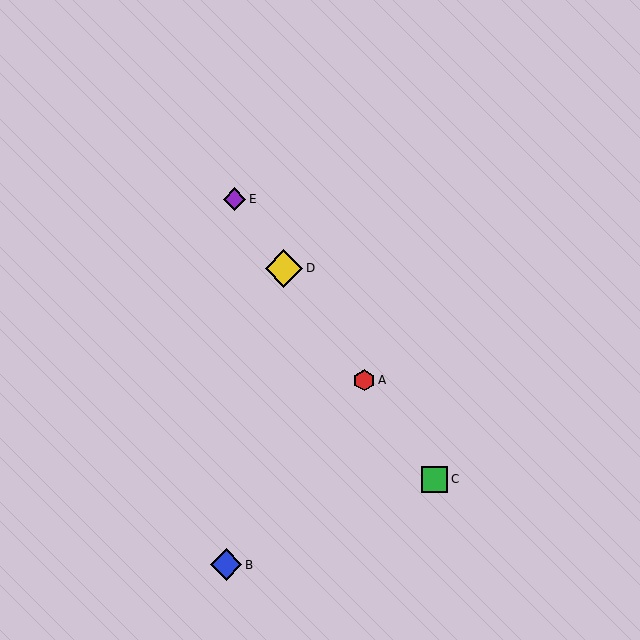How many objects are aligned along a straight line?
4 objects (A, C, D, E) are aligned along a straight line.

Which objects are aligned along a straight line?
Objects A, C, D, E are aligned along a straight line.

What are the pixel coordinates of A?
Object A is at (364, 380).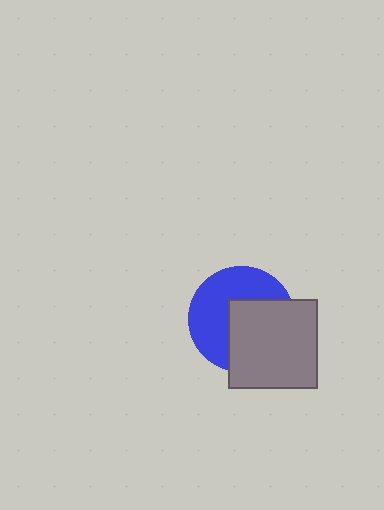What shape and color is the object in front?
The object in front is a gray square.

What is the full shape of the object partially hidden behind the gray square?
The partially hidden object is a blue circle.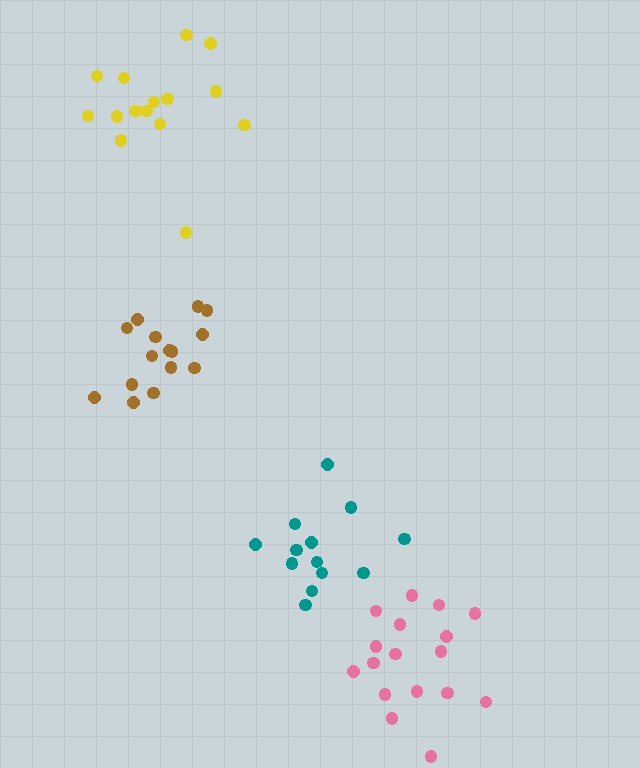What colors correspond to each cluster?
The clusters are colored: teal, brown, pink, yellow.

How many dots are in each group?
Group 1: 13 dots, Group 2: 15 dots, Group 3: 17 dots, Group 4: 15 dots (60 total).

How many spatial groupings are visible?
There are 4 spatial groupings.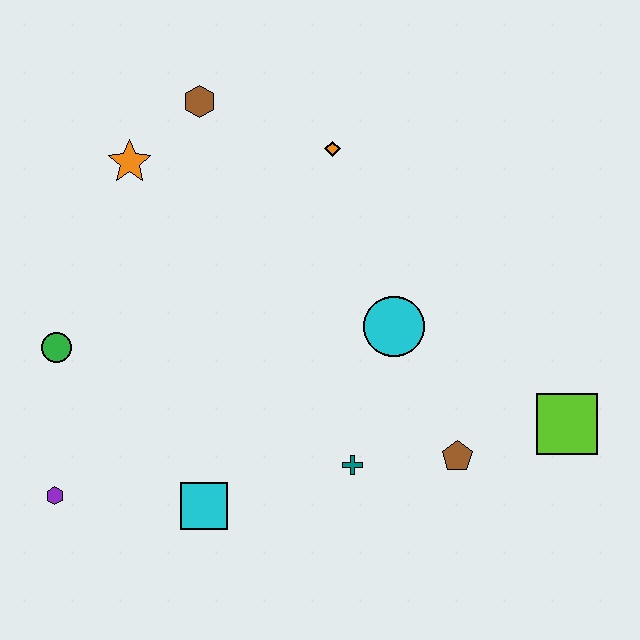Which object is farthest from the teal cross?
The brown hexagon is farthest from the teal cross.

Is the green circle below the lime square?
No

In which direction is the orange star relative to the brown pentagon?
The orange star is to the left of the brown pentagon.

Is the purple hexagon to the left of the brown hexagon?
Yes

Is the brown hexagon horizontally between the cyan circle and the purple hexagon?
Yes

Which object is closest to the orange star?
The brown hexagon is closest to the orange star.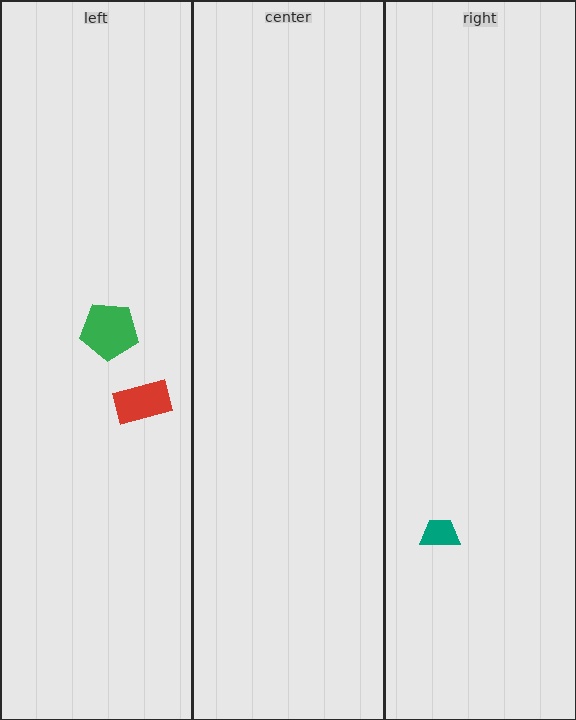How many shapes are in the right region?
1.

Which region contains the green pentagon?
The left region.